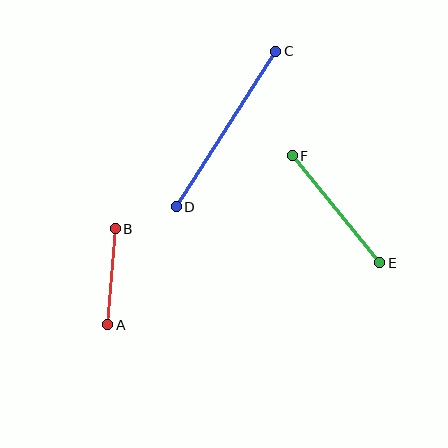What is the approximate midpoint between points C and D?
The midpoint is at approximately (226, 129) pixels.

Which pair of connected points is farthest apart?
Points C and D are farthest apart.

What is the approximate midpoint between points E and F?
The midpoint is at approximately (336, 209) pixels.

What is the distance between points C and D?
The distance is approximately 184 pixels.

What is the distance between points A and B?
The distance is approximately 96 pixels.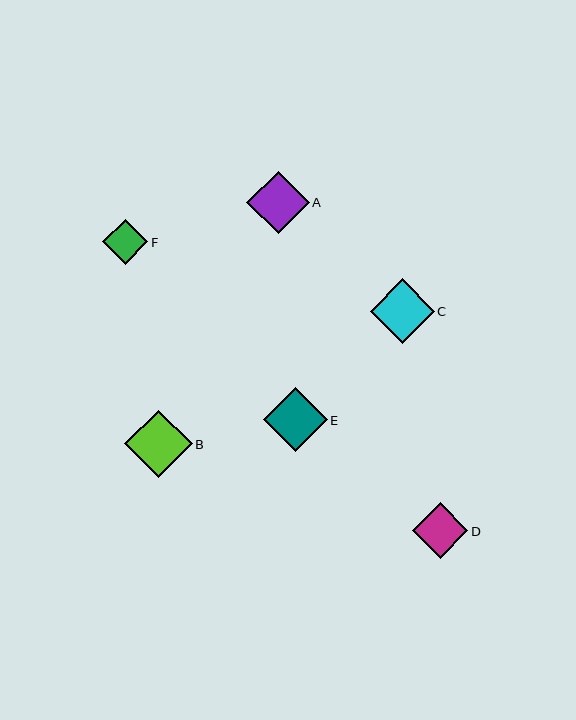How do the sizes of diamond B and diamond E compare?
Diamond B and diamond E are approximately the same size.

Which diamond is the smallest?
Diamond F is the smallest with a size of approximately 45 pixels.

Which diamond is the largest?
Diamond B is the largest with a size of approximately 67 pixels.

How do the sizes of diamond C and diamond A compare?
Diamond C and diamond A are approximately the same size.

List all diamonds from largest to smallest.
From largest to smallest: B, C, E, A, D, F.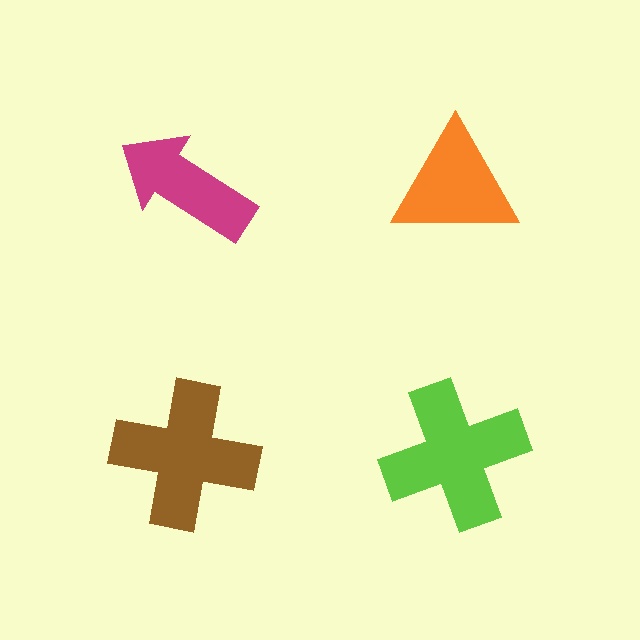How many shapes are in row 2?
2 shapes.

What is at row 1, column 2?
An orange triangle.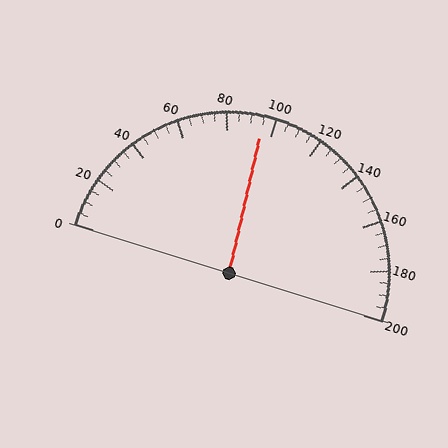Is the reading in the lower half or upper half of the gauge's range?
The reading is in the lower half of the range (0 to 200).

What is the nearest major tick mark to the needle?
The nearest major tick mark is 100.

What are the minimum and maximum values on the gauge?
The gauge ranges from 0 to 200.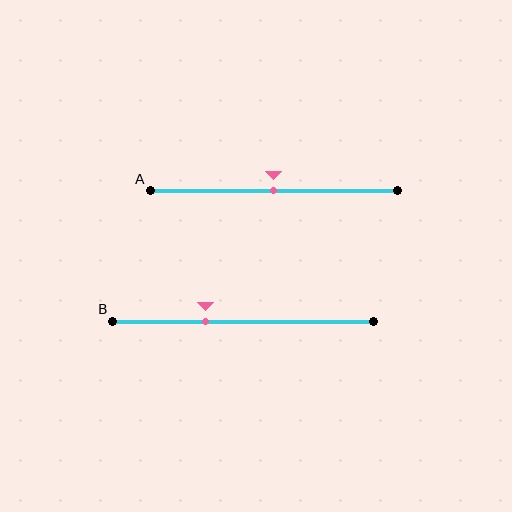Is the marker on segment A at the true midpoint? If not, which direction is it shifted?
Yes, the marker on segment A is at the true midpoint.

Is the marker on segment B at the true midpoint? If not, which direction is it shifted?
No, the marker on segment B is shifted to the left by about 14% of the segment length.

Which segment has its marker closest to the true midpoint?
Segment A has its marker closest to the true midpoint.